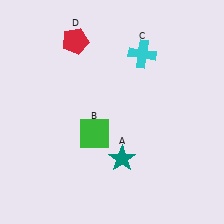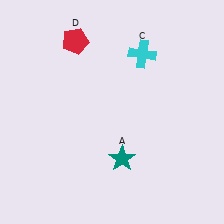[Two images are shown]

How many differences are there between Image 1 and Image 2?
There is 1 difference between the two images.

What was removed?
The green square (B) was removed in Image 2.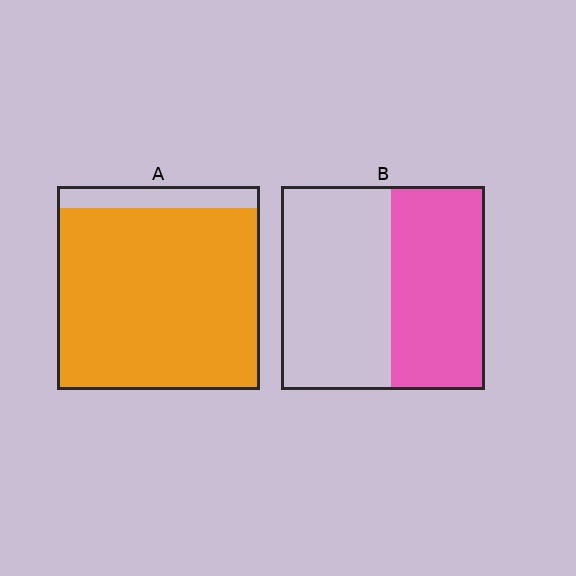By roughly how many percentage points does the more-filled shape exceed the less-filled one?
By roughly 45 percentage points (A over B).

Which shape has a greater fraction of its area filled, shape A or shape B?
Shape A.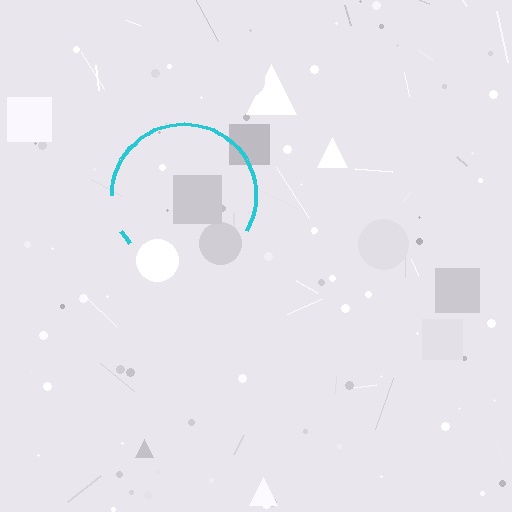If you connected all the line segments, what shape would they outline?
They would outline a circle.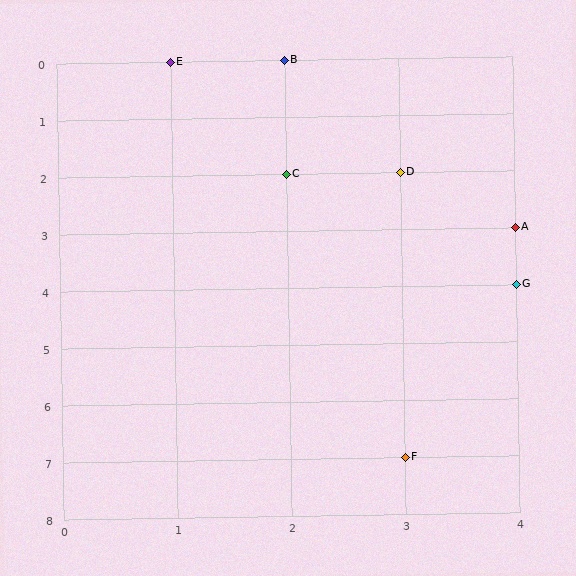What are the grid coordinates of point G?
Point G is at grid coordinates (4, 4).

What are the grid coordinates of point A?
Point A is at grid coordinates (4, 3).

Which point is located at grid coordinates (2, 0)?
Point B is at (2, 0).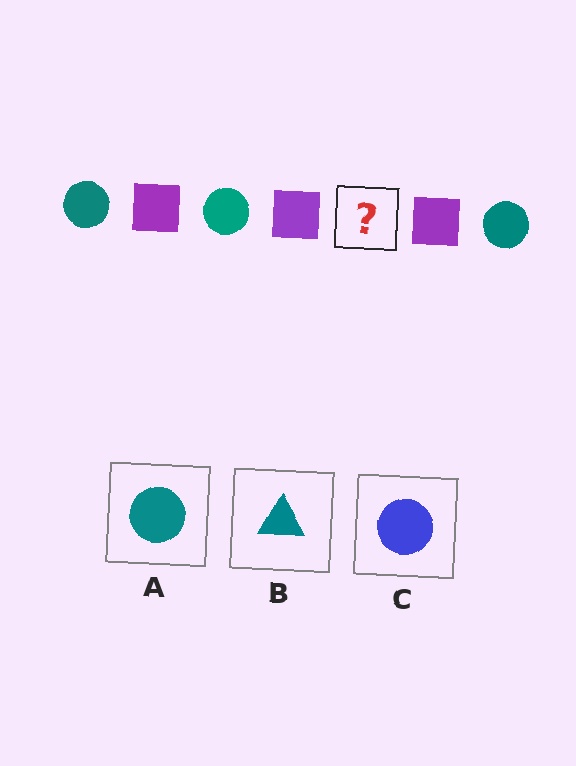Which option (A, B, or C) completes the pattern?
A.